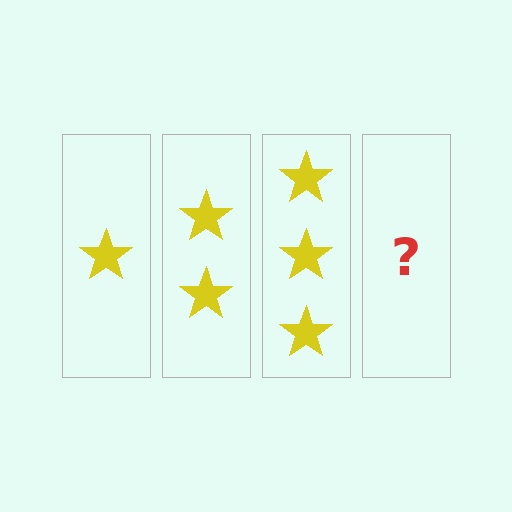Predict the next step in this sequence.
The next step is 4 stars.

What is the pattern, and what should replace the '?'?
The pattern is that each step adds one more star. The '?' should be 4 stars.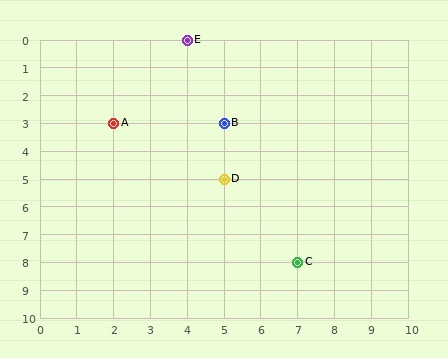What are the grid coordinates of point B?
Point B is at grid coordinates (5, 3).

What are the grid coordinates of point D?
Point D is at grid coordinates (5, 5).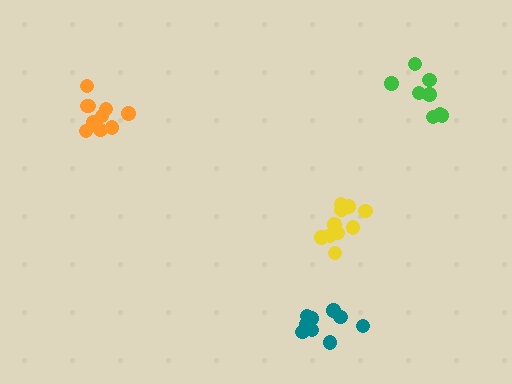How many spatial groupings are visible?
There are 4 spatial groupings.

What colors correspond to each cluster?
The clusters are colored: green, teal, orange, yellow.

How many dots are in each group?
Group 1: 8 dots, Group 2: 9 dots, Group 3: 10 dots, Group 4: 12 dots (39 total).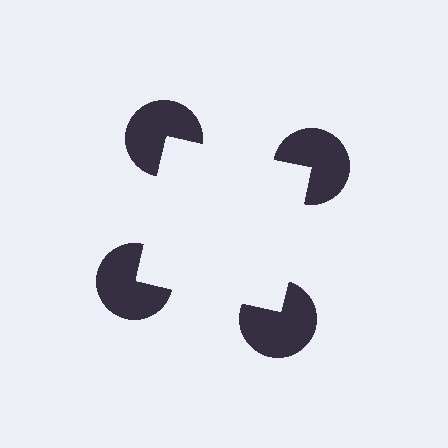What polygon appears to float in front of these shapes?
An illusory square — its edges are inferred from the aligned wedge cuts in the pac-man discs, not physically drawn.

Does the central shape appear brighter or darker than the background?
It typically appears slightly brighter than the background, even though no actual brightness change is drawn.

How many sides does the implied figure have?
4 sides.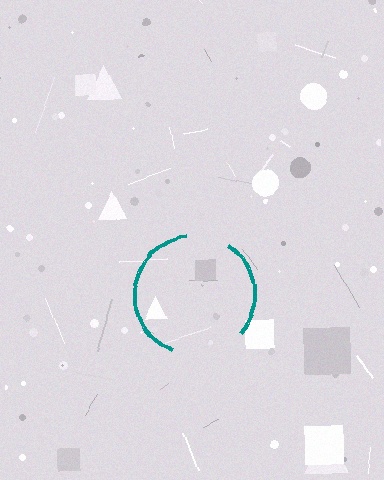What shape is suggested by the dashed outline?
The dashed outline suggests a circle.